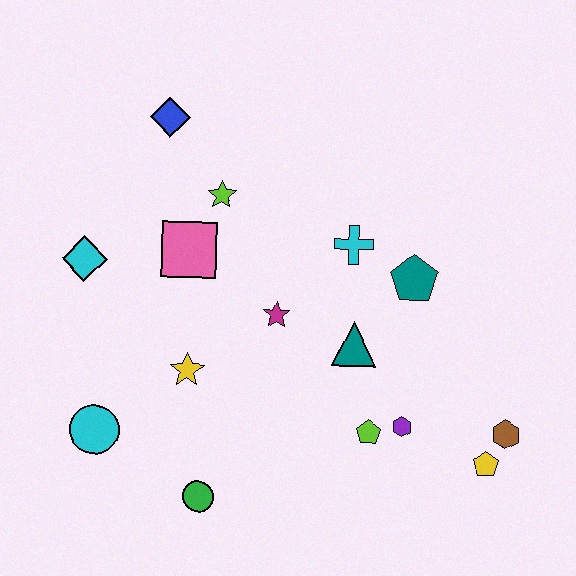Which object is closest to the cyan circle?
The yellow star is closest to the cyan circle.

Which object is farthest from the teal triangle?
The blue diamond is farthest from the teal triangle.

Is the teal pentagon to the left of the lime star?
No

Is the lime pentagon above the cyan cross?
No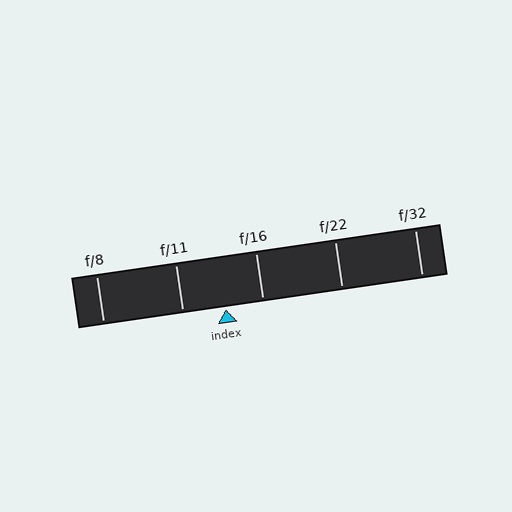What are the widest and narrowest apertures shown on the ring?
The widest aperture shown is f/8 and the narrowest is f/32.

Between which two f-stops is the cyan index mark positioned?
The index mark is between f/11 and f/16.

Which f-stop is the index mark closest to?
The index mark is closest to f/16.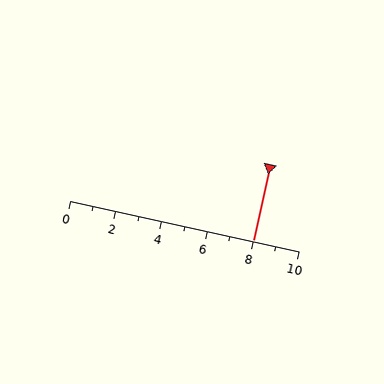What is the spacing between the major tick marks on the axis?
The major ticks are spaced 2 apart.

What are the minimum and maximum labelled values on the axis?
The axis runs from 0 to 10.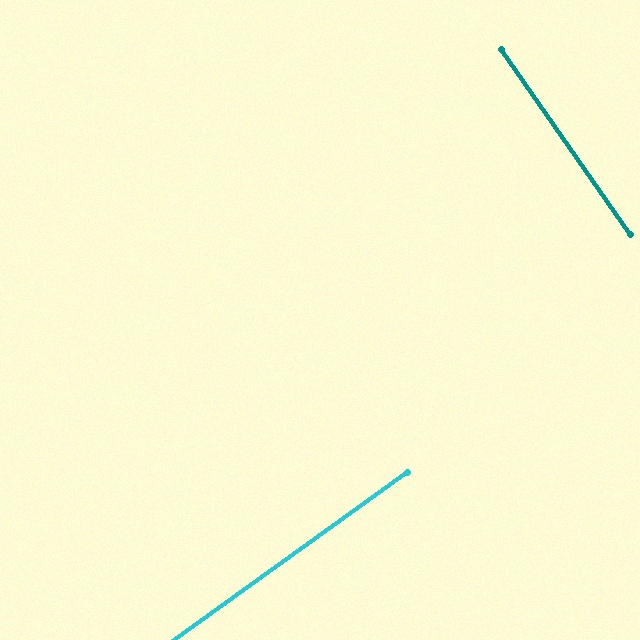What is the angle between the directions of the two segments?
Approximately 89 degrees.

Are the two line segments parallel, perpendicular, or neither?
Perpendicular — they meet at approximately 89°.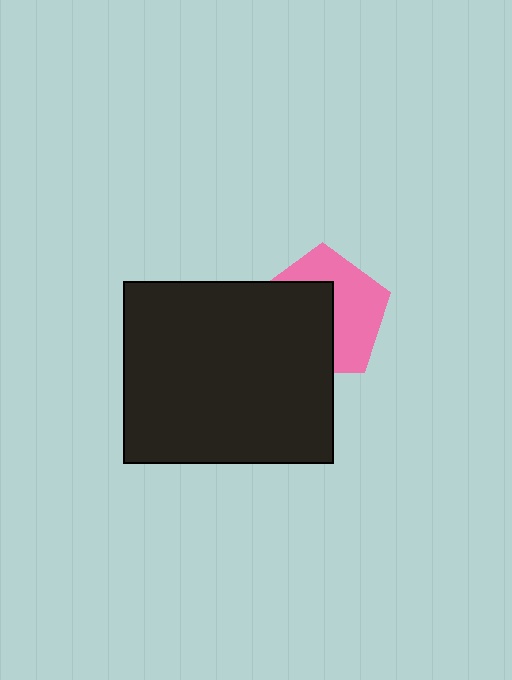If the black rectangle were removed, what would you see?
You would see the complete pink pentagon.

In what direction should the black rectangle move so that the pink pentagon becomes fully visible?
The black rectangle should move toward the lower-left. That is the shortest direction to clear the overlap and leave the pink pentagon fully visible.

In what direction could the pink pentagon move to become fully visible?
The pink pentagon could move toward the upper-right. That would shift it out from behind the black rectangle entirely.